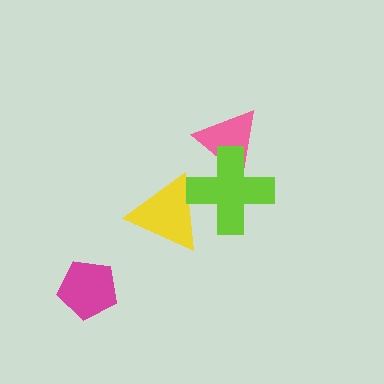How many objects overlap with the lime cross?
2 objects overlap with the lime cross.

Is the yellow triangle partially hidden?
Yes, it is partially covered by another shape.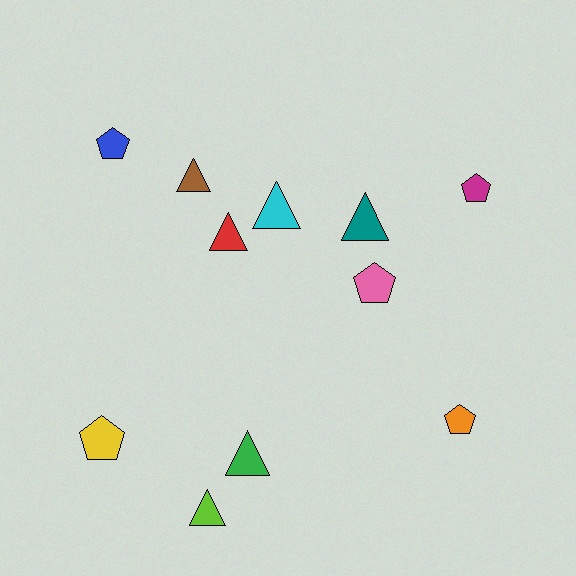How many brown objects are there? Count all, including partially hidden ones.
There is 1 brown object.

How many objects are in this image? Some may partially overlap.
There are 11 objects.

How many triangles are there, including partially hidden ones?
There are 6 triangles.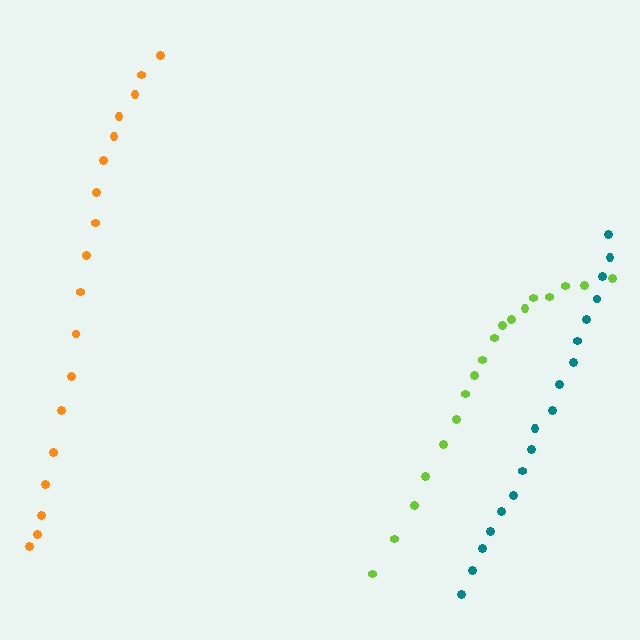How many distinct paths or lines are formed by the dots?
There are 3 distinct paths.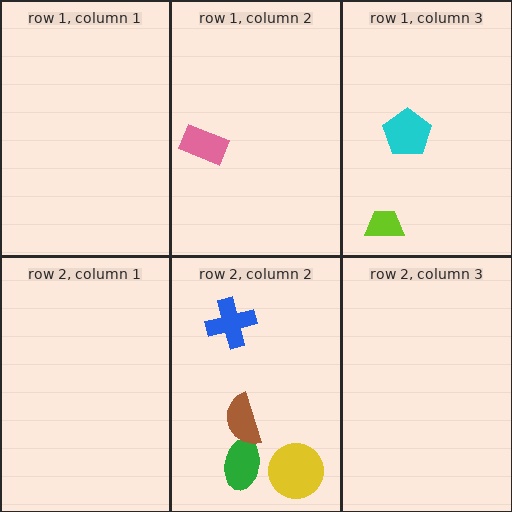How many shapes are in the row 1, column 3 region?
2.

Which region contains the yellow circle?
The row 2, column 2 region.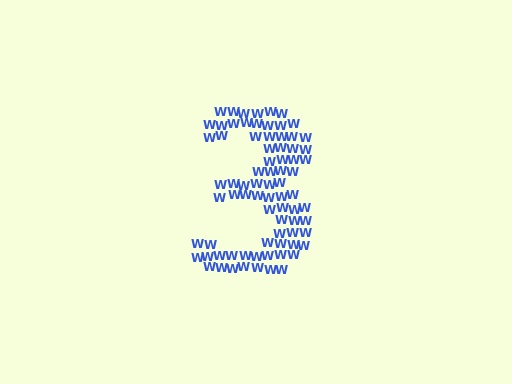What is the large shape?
The large shape is the digit 3.